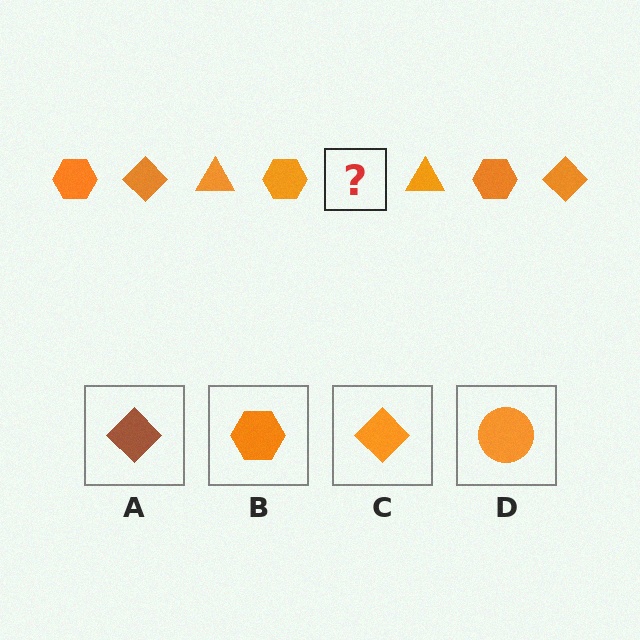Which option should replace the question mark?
Option C.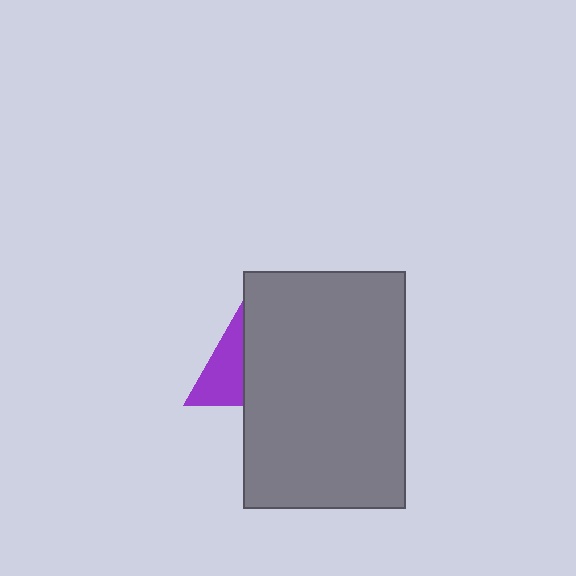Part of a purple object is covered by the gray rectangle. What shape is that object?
It is a triangle.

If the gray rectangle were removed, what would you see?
You would see the complete purple triangle.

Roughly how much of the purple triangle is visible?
About half of it is visible (roughly 48%).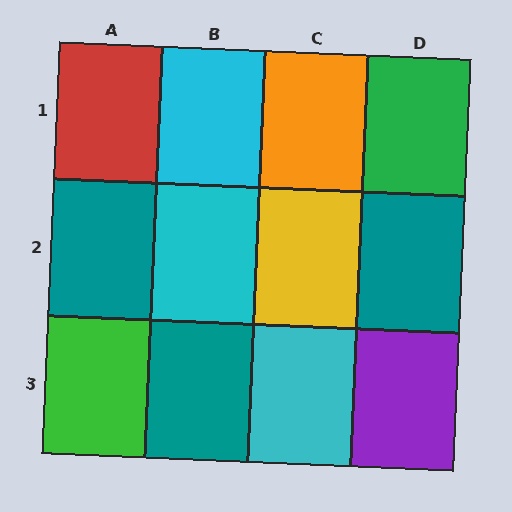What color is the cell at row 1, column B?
Cyan.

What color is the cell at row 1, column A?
Red.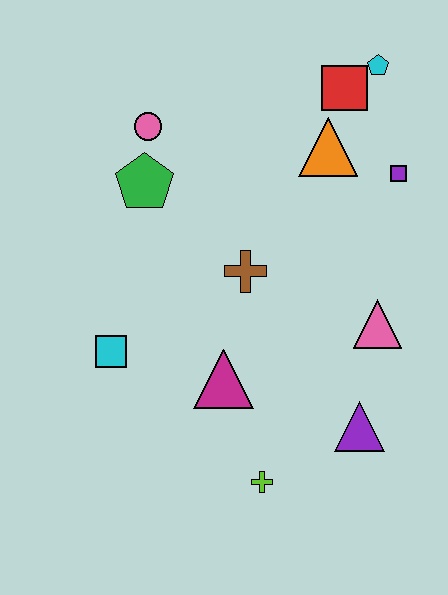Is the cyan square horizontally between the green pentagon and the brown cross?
No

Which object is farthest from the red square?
The lime cross is farthest from the red square.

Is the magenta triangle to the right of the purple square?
No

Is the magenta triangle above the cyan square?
No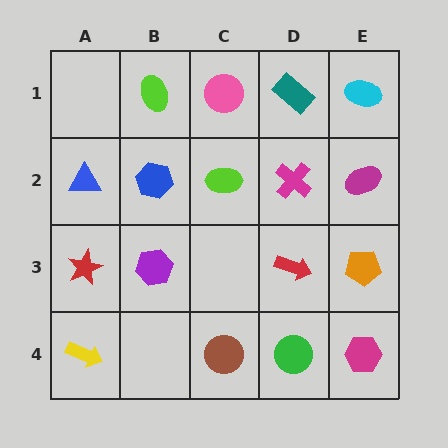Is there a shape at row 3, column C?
No, that cell is empty.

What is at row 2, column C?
A lime ellipse.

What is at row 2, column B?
A blue hexagon.